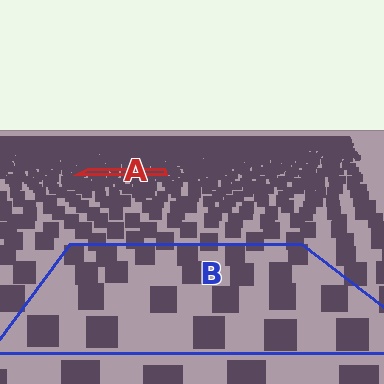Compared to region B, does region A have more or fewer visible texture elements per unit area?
Region A has more texture elements per unit area — they are packed more densely because it is farther away.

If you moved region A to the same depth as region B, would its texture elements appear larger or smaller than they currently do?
They would appear larger. At a closer depth, the same texture elements are projected at a bigger on-screen size.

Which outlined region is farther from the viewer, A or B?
Region A is farther from the viewer — the texture elements inside it appear smaller and more densely packed.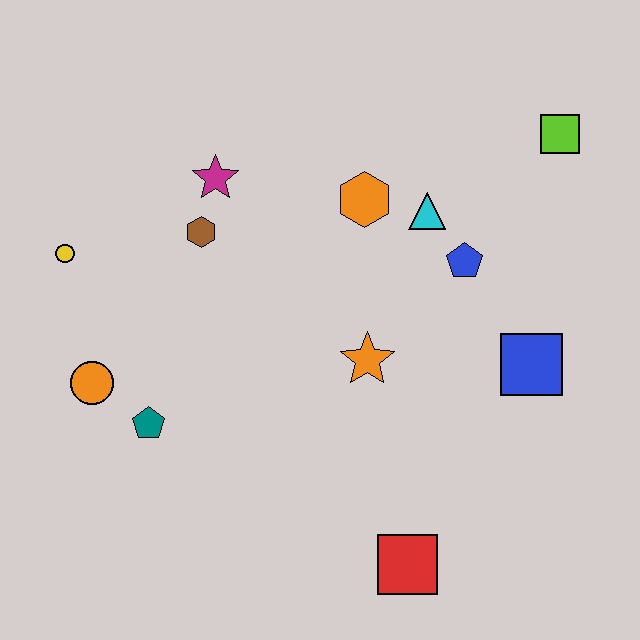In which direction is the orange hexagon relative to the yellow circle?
The orange hexagon is to the right of the yellow circle.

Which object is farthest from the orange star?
The yellow circle is farthest from the orange star.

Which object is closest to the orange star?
The blue pentagon is closest to the orange star.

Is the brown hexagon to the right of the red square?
No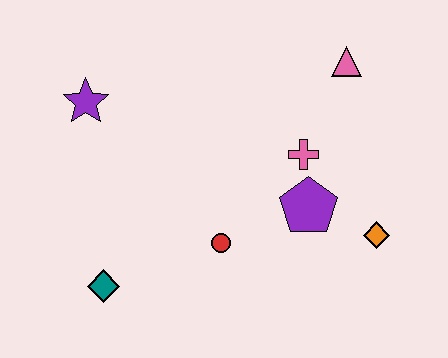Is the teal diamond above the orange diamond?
No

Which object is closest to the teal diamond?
The red circle is closest to the teal diamond.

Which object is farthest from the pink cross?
The teal diamond is farthest from the pink cross.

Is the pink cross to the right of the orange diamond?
No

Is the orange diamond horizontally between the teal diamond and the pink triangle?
No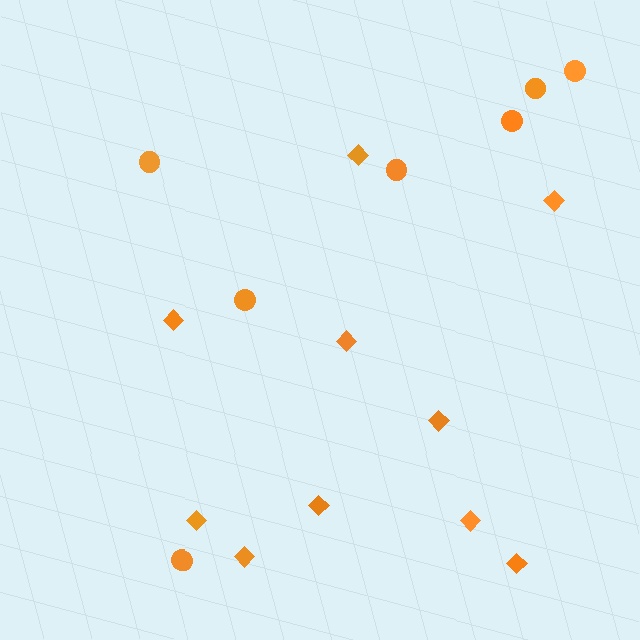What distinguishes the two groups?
There are 2 groups: one group of diamonds (10) and one group of circles (7).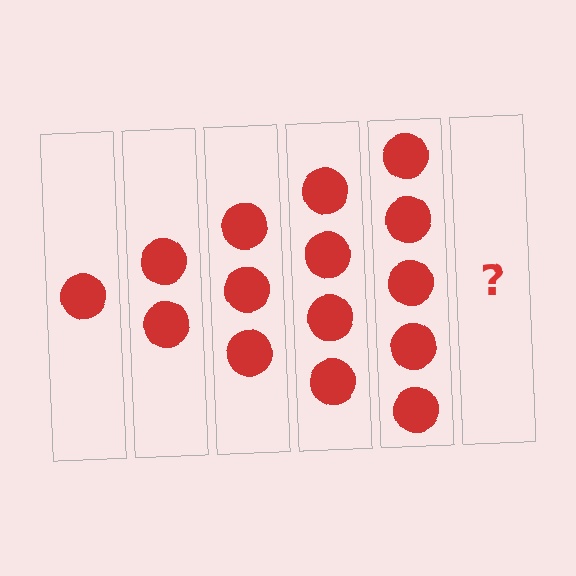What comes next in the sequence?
The next element should be 6 circles.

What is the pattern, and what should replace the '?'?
The pattern is that each step adds one more circle. The '?' should be 6 circles.